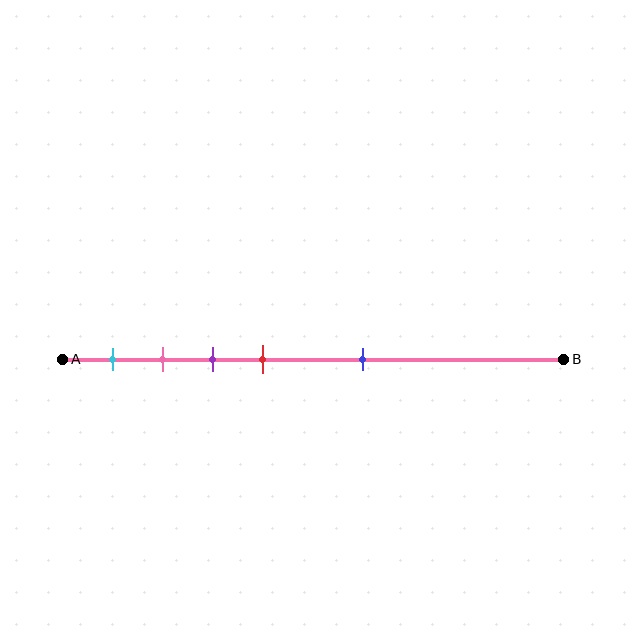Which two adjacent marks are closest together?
The pink and purple marks are the closest adjacent pair.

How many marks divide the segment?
There are 5 marks dividing the segment.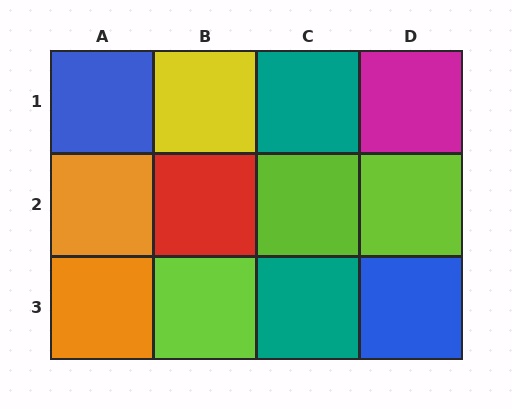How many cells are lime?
3 cells are lime.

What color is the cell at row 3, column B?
Lime.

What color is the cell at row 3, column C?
Teal.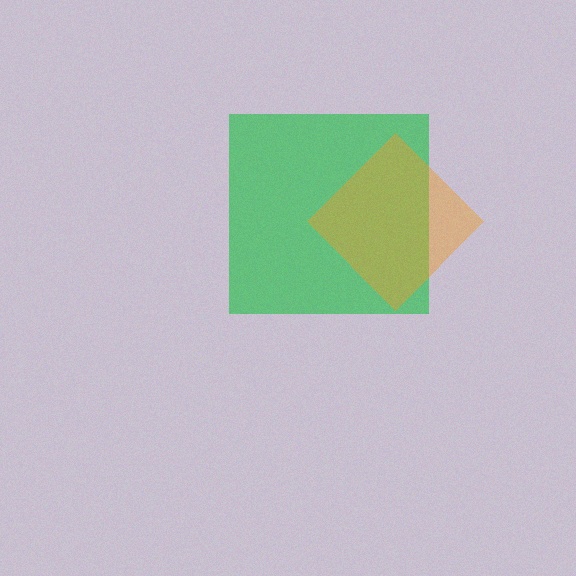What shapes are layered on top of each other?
The layered shapes are: a green square, an orange diamond.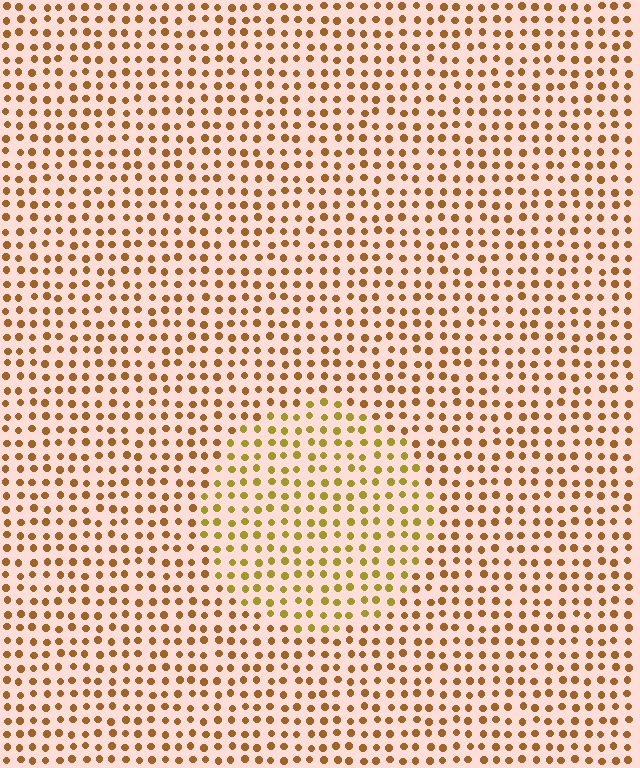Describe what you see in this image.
The image is filled with small brown elements in a uniform arrangement. A circle-shaped region is visible where the elements are tinted to a slightly different hue, forming a subtle color boundary.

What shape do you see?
I see a circle.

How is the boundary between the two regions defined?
The boundary is defined purely by a slight shift in hue (about 28 degrees). Spacing, size, and orientation are identical on both sides.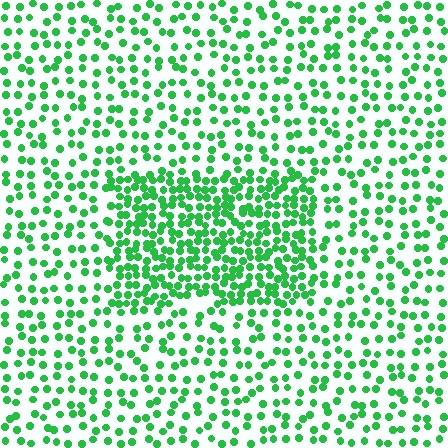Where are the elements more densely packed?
The elements are more densely packed inside the rectangle boundary.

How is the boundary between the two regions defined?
The boundary is defined by a change in element density (approximately 2.1x ratio). All elements are the same color, size, and shape.